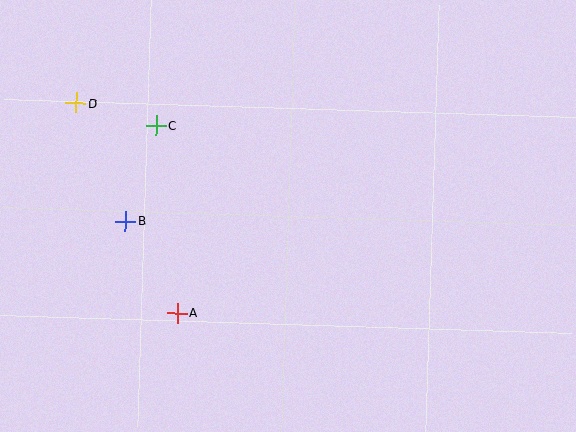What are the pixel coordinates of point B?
Point B is at (125, 221).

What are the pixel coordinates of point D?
Point D is at (76, 103).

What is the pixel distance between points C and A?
The distance between C and A is 188 pixels.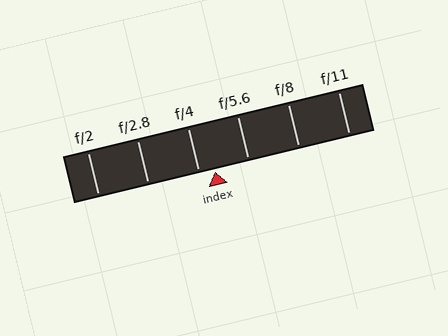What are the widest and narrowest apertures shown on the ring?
The widest aperture shown is f/2 and the narrowest is f/11.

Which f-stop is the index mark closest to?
The index mark is closest to f/4.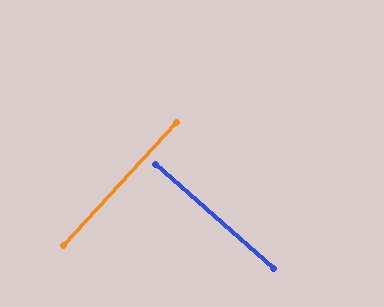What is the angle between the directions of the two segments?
Approximately 89 degrees.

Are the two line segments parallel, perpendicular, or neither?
Perpendicular — they meet at approximately 89°.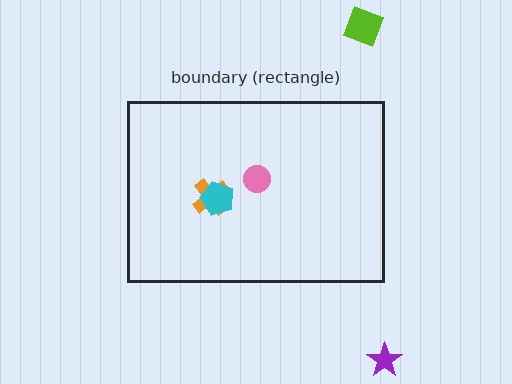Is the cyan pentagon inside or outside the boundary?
Inside.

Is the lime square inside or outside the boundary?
Outside.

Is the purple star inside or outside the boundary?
Outside.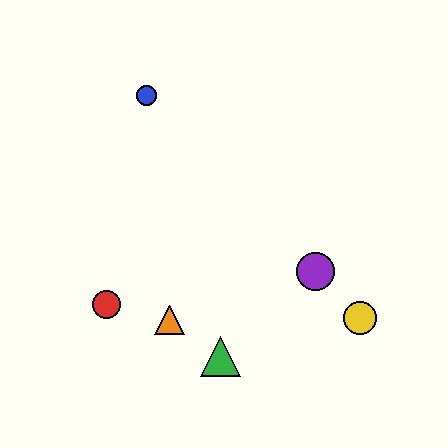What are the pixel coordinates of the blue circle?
The blue circle is at (147, 95).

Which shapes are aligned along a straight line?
The blue circle, the yellow circle, the purple circle are aligned along a straight line.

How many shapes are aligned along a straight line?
3 shapes (the blue circle, the yellow circle, the purple circle) are aligned along a straight line.